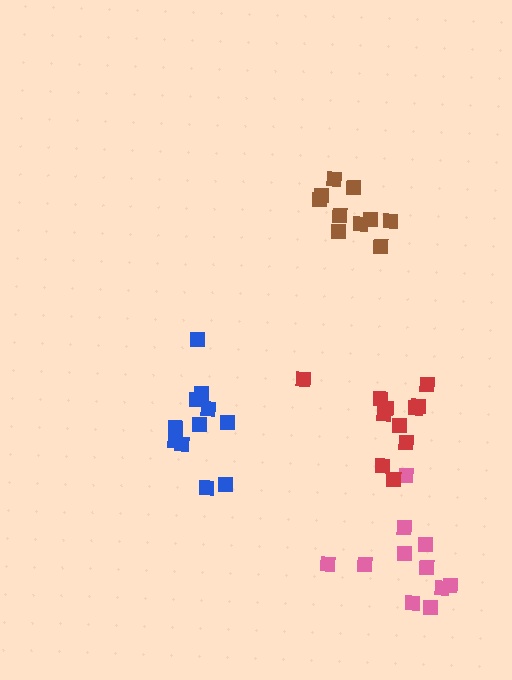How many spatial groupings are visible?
There are 4 spatial groupings.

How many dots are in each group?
Group 1: 10 dots, Group 2: 11 dots, Group 3: 11 dots, Group 4: 11 dots (43 total).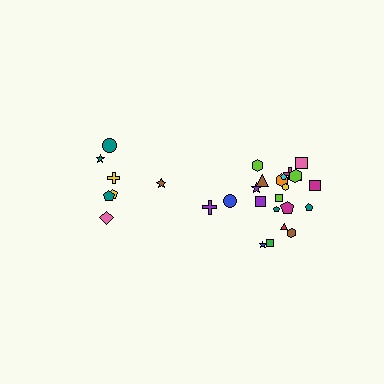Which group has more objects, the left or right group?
The right group.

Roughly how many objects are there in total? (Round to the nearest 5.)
Roughly 30 objects in total.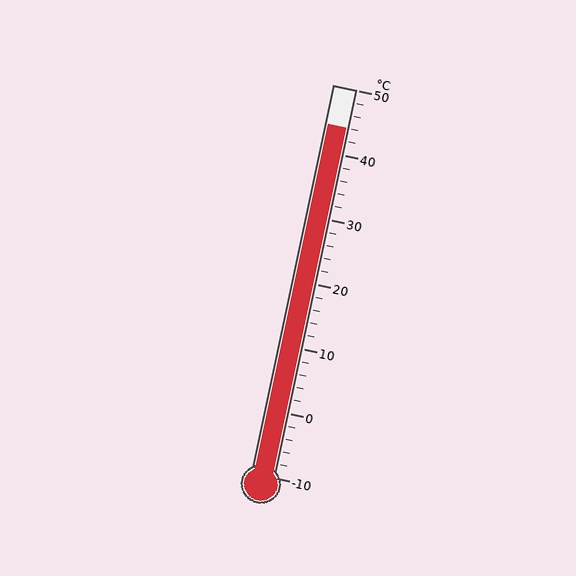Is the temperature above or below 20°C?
The temperature is above 20°C.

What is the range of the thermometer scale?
The thermometer scale ranges from -10°C to 50°C.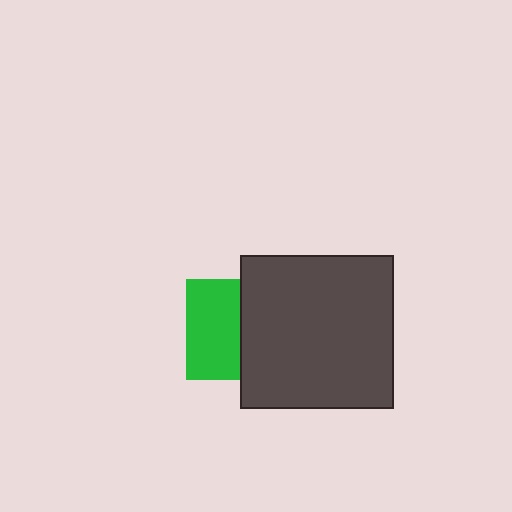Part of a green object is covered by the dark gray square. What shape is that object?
It is a square.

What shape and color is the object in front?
The object in front is a dark gray square.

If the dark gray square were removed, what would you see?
You would see the complete green square.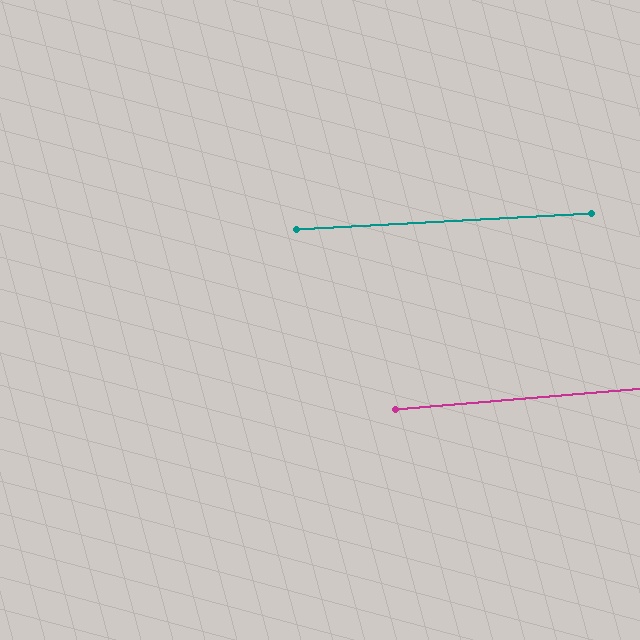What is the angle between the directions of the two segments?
Approximately 1 degree.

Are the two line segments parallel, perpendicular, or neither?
Parallel — their directions differ by only 1.5°.